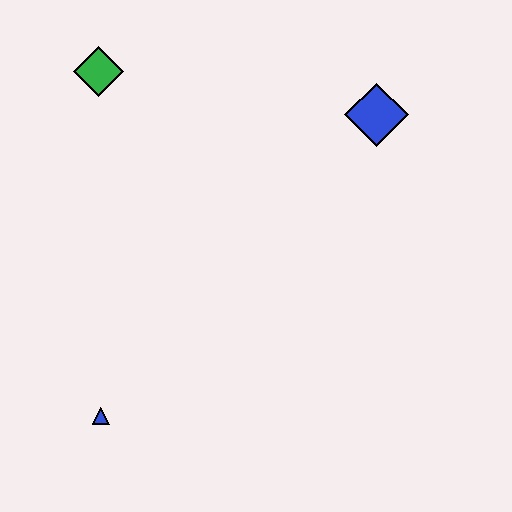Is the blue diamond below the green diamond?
Yes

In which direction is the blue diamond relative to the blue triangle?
The blue diamond is above the blue triangle.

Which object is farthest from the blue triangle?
The blue diamond is farthest from the blue triangle.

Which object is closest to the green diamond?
The blue diamond is closest to the green diamond.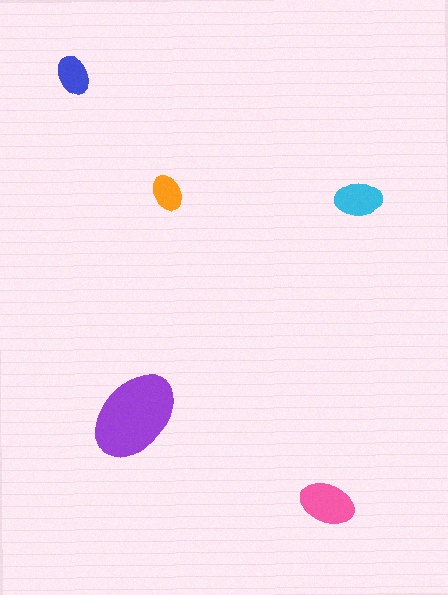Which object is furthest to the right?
The cyan ellipse is rightmost.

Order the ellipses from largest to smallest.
the purple one, the pink one, the cyan one, the blue one, the orange one.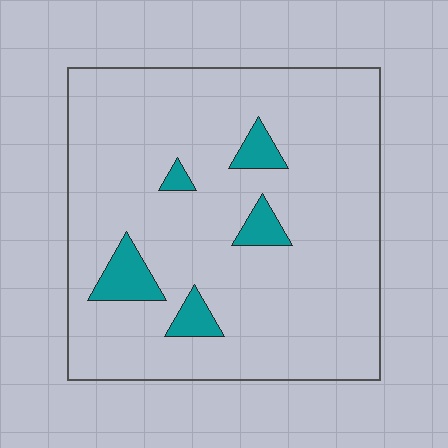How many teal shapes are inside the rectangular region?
5.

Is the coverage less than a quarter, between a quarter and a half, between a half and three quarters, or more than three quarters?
Less than a quarter.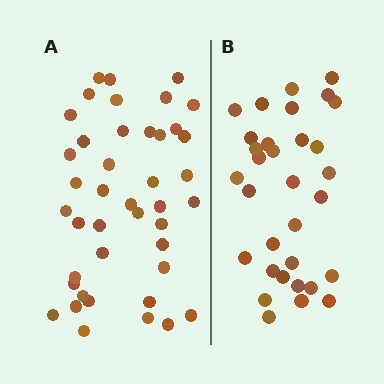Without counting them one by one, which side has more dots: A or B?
Region A (the left region) has more dots.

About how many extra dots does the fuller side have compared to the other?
Region A has roughly 10 or so more dots than region B.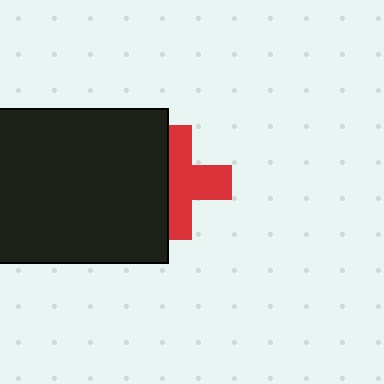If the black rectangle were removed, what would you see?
You would see the complete red cross.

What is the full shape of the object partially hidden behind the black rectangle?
The partially hidden object is a red cross.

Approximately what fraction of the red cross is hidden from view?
Roughly 43% of the red cross is hidden behind the black rectangle.